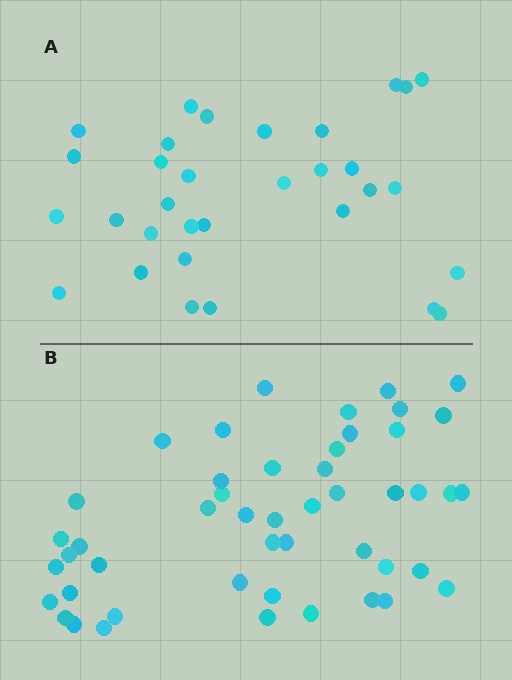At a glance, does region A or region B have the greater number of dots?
Region B (the bottom region) has more dots.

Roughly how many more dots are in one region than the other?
Region B has approximately 15 more dots than region A.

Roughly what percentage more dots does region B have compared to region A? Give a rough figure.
About 50% more.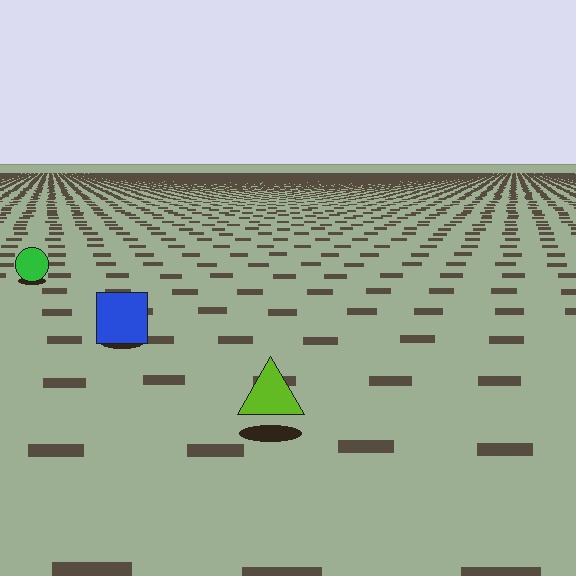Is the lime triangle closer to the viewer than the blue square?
Yes. The lime triangle is closer — you can tell from the texture gradient: the ground texture is coarser near it.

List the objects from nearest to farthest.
From nearest to farthest: the lime triangle, the blue square, the green circle.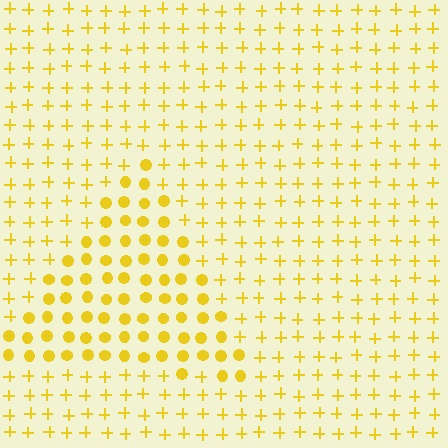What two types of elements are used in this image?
The image uses circles inside the triangle region and plus signs outside it.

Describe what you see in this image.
The image is filled with small yellow elements arranged in a uniform grid. A triangle-shaped region contains circles, while the surrounding area contains plus signs. The boundary is defined purely by the change in element shape.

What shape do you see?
I see a triangle.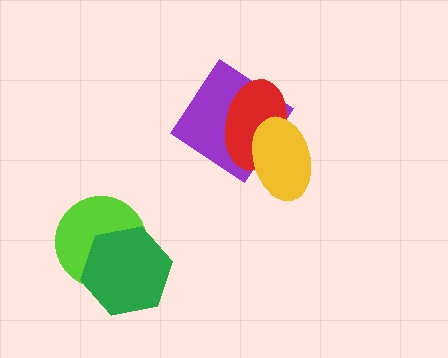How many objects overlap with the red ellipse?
2 objects overlap with the red ellipse.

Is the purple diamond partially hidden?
Yes, it is partially covered by another shape.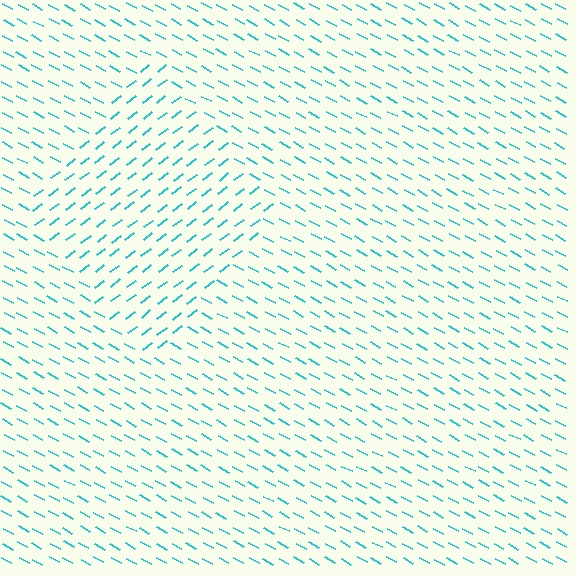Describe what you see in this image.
The image is filled with small cyan line segments. A diamond region in the image has lines oriented differently from the surrounding lines, creating a visible texture boundary.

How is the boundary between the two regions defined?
The boundary is defined purely by a change in line orientation (approximately 65 degrees difference). All lines are the same color and thickness.